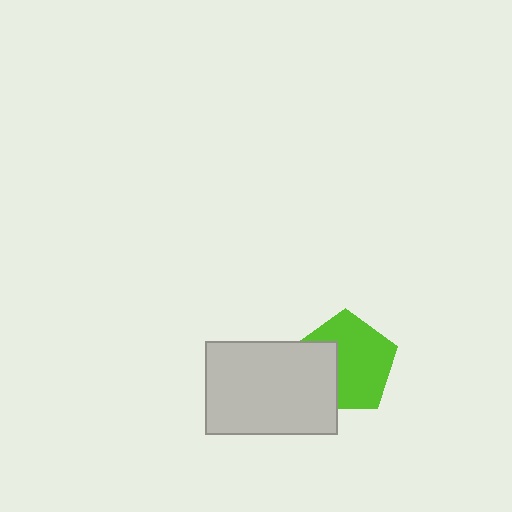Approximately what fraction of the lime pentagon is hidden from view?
Roughly 33% of the lime pentagon is hidden behind the light gray rectangle.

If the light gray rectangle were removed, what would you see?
You would see the complete lime pentagon.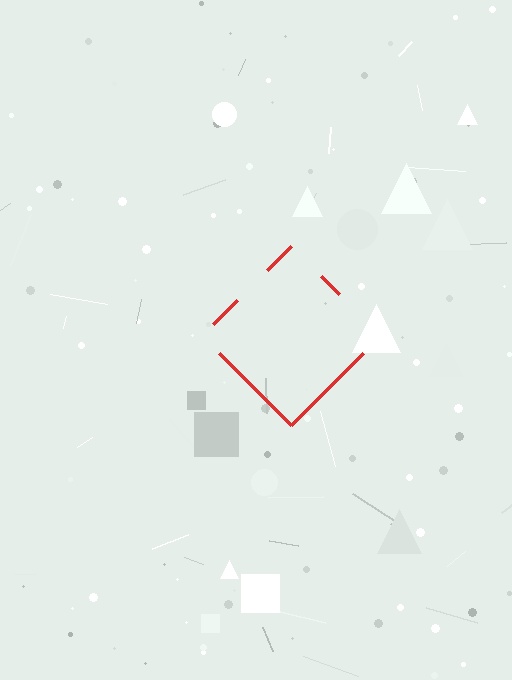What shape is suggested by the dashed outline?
The dashed outline suggests a diamond.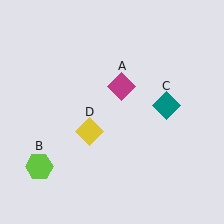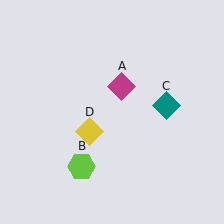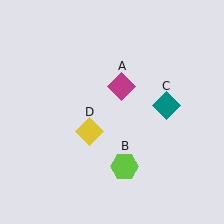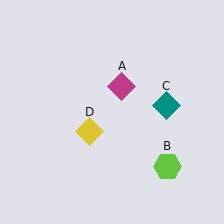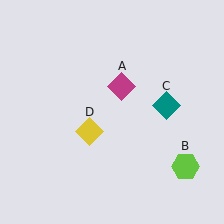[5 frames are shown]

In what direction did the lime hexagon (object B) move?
The lime hexagon (object B) moved right.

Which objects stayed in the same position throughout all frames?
Magenta diamond (object A) and teal diamond (object C) and yellow diamond (object D) remained stationary.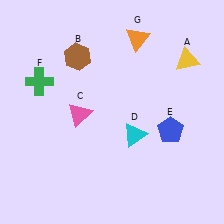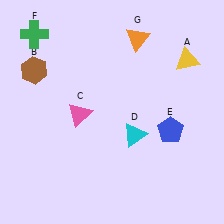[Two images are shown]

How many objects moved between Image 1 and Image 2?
2 objects moved between the two images.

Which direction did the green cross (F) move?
The green cross (F) moved up.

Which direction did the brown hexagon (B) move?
The brown hexagon (B) moved left.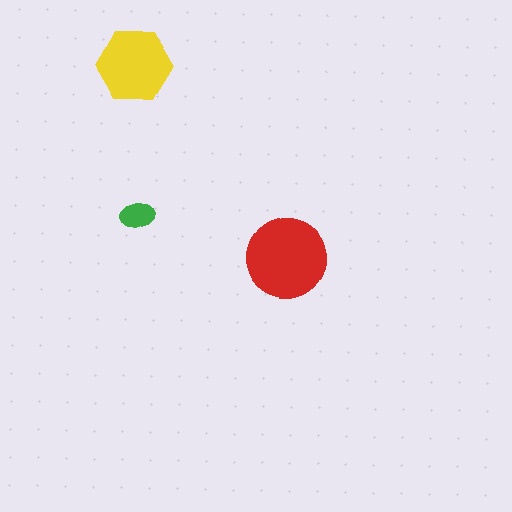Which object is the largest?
The red circle.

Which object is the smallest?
The green ellipse.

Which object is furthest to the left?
The yellow hexagon is leftmost.